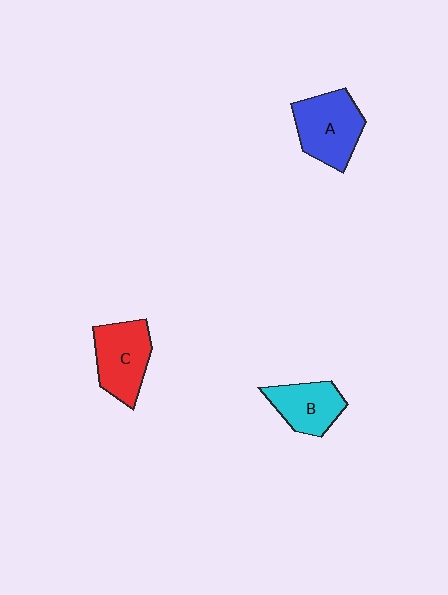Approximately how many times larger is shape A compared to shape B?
Approximately 1.3 times.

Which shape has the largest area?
Shape A (blue).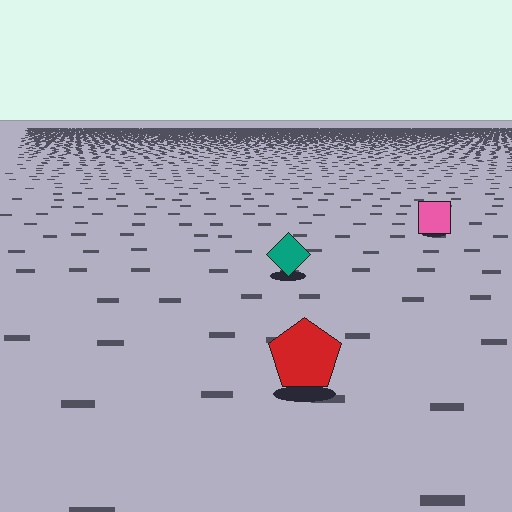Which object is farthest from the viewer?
The pink square is farthest from the viewer. It appears smaller and the ground texture around it is denser.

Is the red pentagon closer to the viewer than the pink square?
Yes. The red pentagon is closer — you can tell from the texture gradient: the ground texture is coarser near it.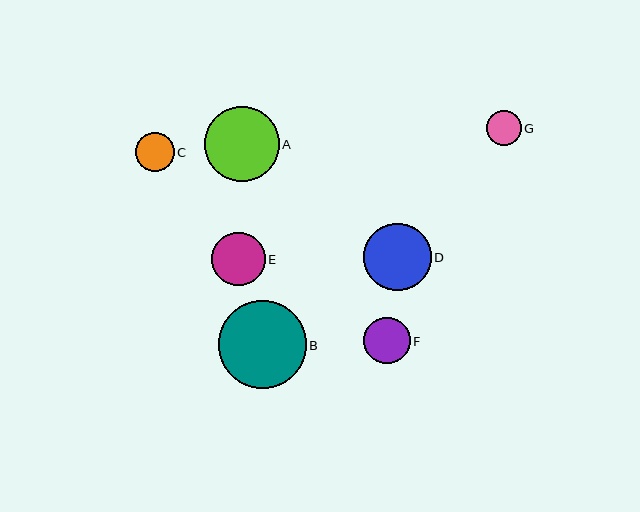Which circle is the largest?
Circle B is the largest with a size of approximately 88 pixels.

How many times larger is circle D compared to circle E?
Circle D is approximately 1.3 times the size of circle E.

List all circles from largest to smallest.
From largest to smallest: B, A, D, E, F, C, G.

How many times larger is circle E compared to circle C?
Circle E is approximately 1.4 times the size of circle C.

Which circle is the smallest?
Circle G is the smallest with a size of approximately 35 pixels.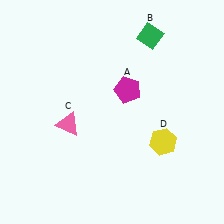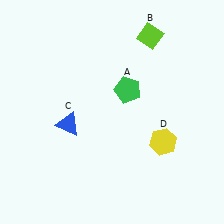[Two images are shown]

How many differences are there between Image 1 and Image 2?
There are 3 differences between the two images.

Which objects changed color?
A changed from magenta to green. B changed from green to lime. C changed from pink to blue.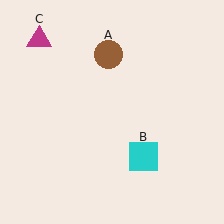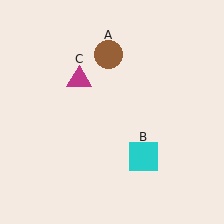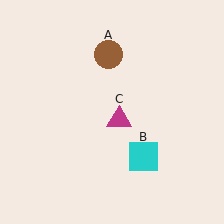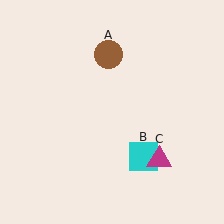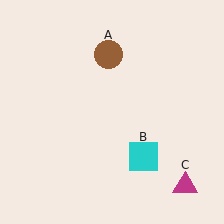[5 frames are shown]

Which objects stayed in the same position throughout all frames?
Brown circle (object A) and cyan square (object B) remained stationary.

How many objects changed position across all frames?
1 object changed position: magenta triangle (object C).